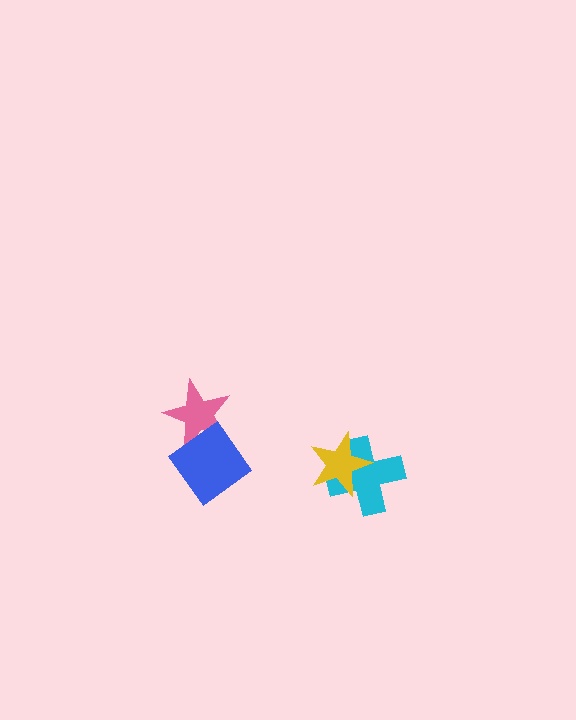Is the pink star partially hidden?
Yes, it is partially covered by another shape.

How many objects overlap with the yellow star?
1 object overlaps with the yellow star.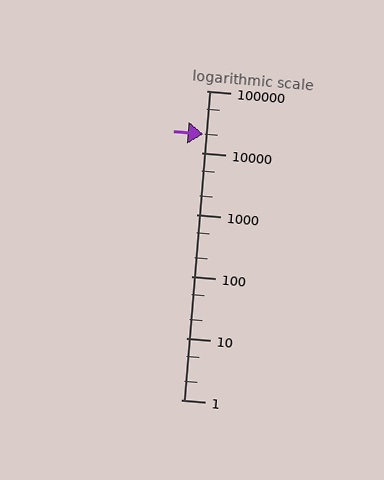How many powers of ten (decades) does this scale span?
The scale spans 5 decades, from 1 to 100000.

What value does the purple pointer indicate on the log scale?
The pointer indicates approximately 20000.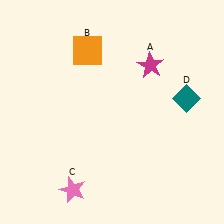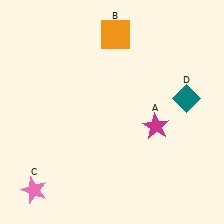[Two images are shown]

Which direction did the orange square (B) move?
The orange square (B) moved right.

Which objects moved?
The objects that moved are: the magenta star (A), the orange square (B), the pink star (C).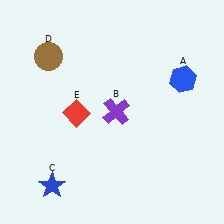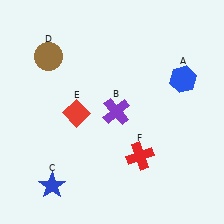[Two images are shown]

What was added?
A red cross (F) was added in Image 2.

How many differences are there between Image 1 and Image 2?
There is 1 difference between the two images.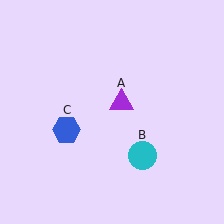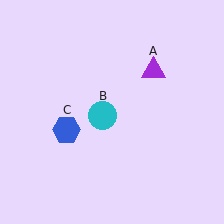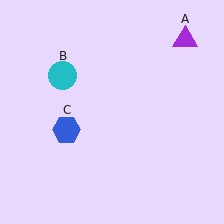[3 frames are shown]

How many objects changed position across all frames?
2 objects changed position: purple triangle (object A), cyan circle (object B).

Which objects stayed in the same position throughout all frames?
Blue hexagon (object C) remained stationary.